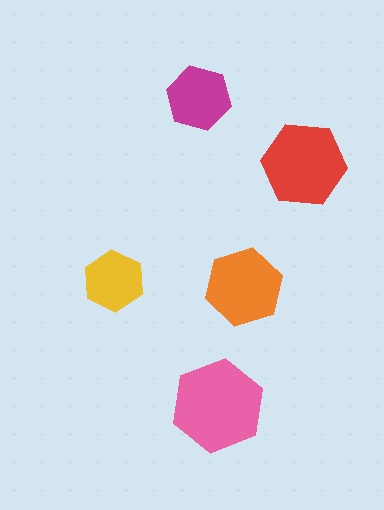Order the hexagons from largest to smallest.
the pink one, the red one, the orange one, the magenta one, the yellow one.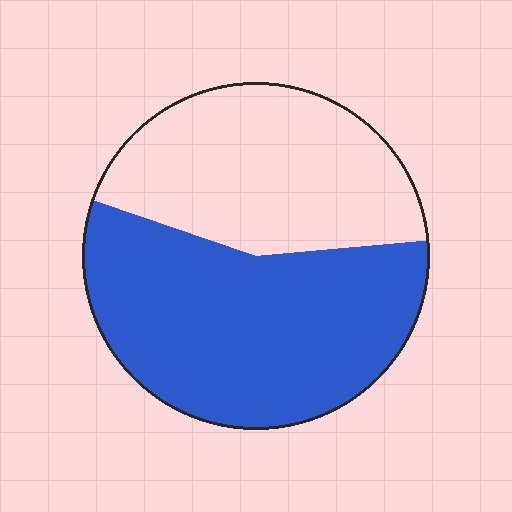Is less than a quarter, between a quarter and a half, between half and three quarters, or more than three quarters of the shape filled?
Between half and three quarters.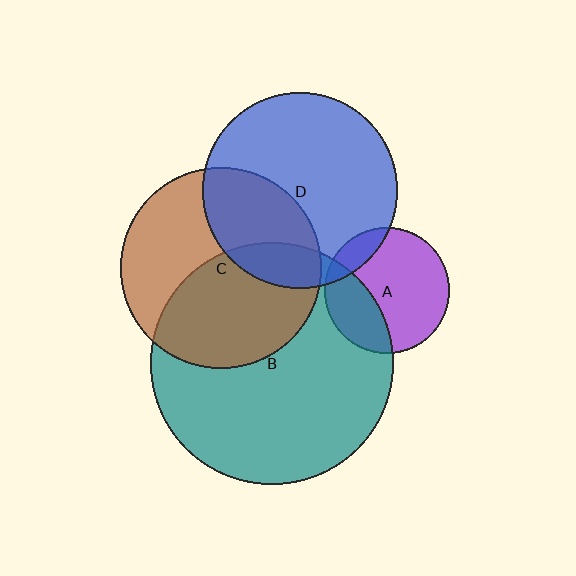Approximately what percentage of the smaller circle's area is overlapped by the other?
Approximately 35%.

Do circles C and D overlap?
Yes.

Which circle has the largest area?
Circle B (teal).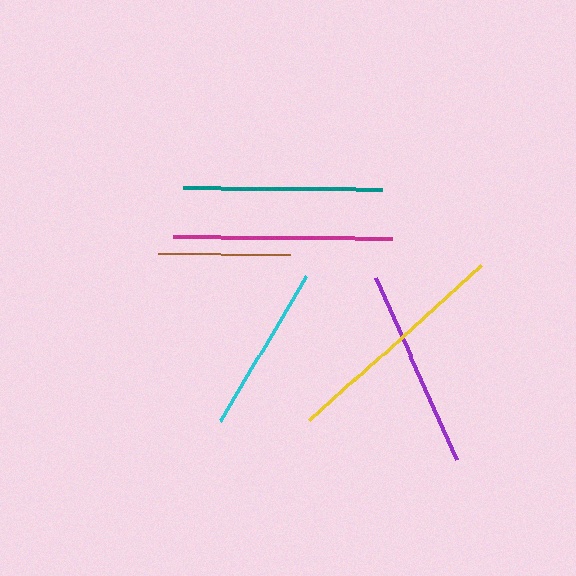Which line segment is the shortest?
The brown line is the shortest at approximately 132 pixels.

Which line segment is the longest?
The yellow line is the longest at approximately 232 pixels.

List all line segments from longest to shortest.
From longest to shortest: yellow, magenta, purple, teal, cyan, brown.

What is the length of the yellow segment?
The yellow segment is approximately 232 pixels long.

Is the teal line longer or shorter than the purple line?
The purple line is longer than the teal line.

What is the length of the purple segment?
The purple segment is approximately 199 pixels long.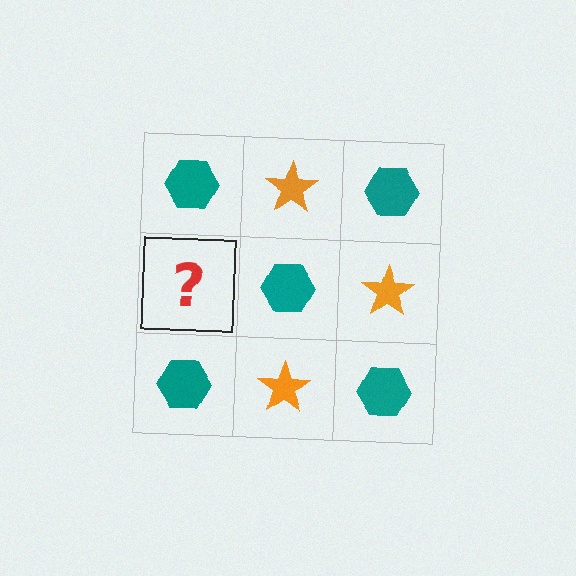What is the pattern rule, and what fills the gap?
The rule is that it alternates teal hexagon and orange star in a checkerboard pattern. The gap should be filled with an orange star.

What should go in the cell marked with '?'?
The missing cell should contain an orange star.